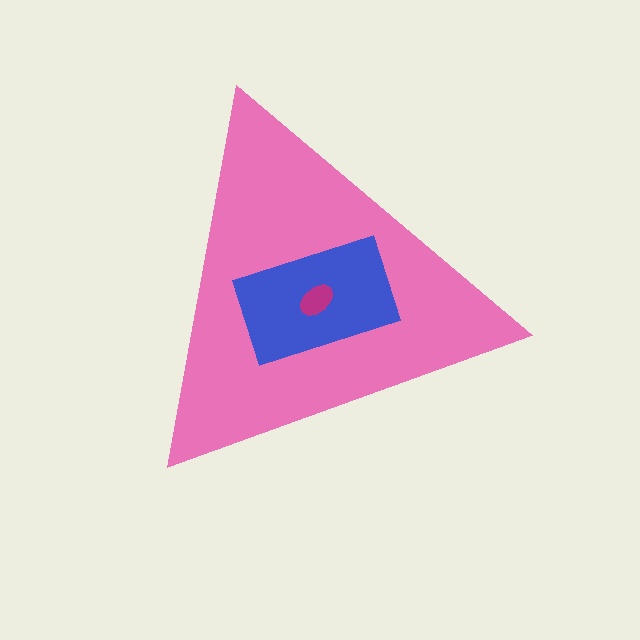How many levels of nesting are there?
3.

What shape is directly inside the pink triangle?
The blue rectangle.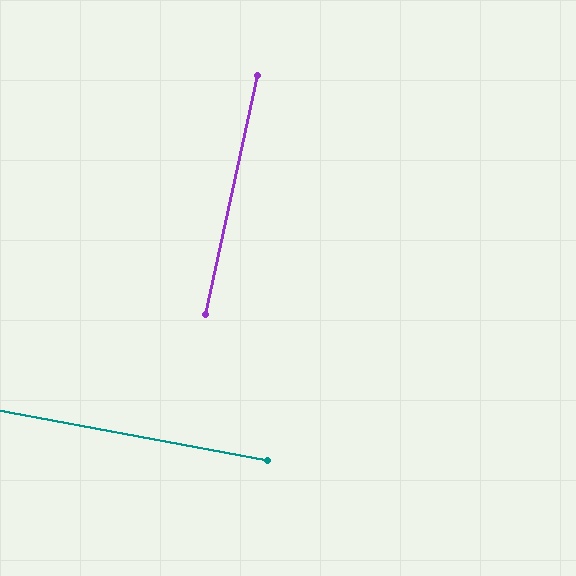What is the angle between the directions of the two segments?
Approximately 88 degrees.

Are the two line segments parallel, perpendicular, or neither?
Perpendicular — they meet at approximately 88°.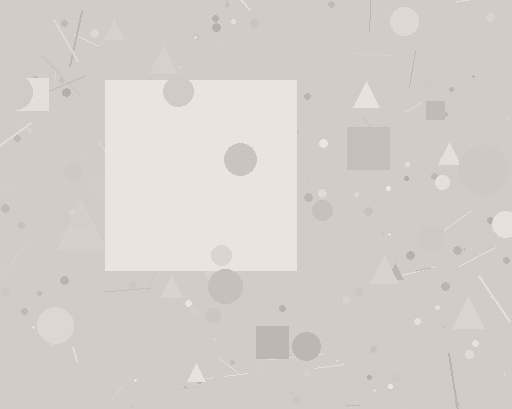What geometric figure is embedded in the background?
A square is embedded in the background.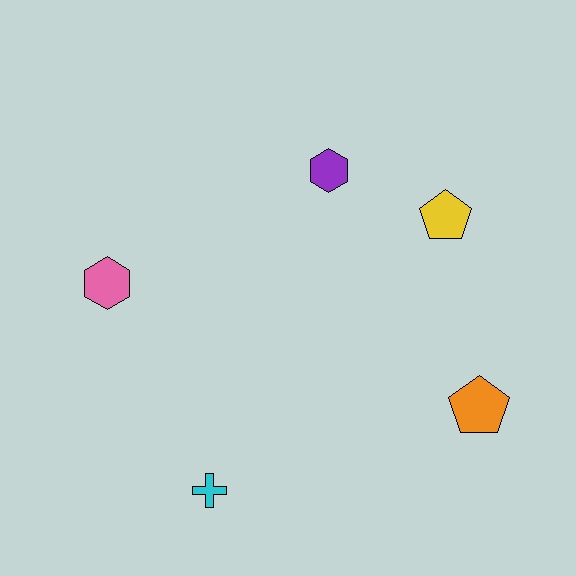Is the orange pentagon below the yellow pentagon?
Yes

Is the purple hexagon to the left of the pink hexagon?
No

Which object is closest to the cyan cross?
The pink hexagon is closest to the cyan cross.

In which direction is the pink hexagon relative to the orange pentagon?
The pink hexagon is to the left of the orange pentagon.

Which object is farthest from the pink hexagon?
The orange pentagon is farthest from the pink hexagon.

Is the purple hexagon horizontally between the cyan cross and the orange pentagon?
Yes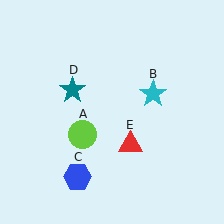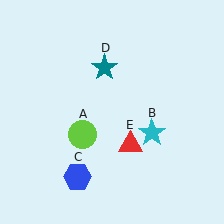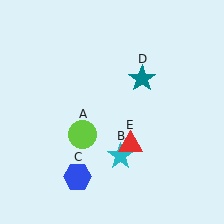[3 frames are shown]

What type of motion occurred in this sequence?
The cyan star (object B), teal star (object D) rotated clockwise around the center of the scene.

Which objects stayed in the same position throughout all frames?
Lime circle (object A) and blue hexagon (object C) and red triangle (object E) remained stationary.